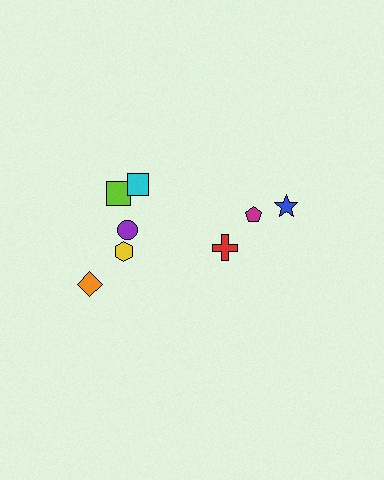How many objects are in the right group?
There are 3 objects.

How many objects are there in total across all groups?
There are 8 objects.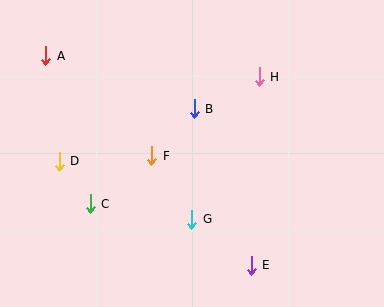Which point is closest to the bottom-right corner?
Point E is closest to the bottom-right corner.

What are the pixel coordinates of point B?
Point B is at (194, 109).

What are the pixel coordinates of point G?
Point G is at (192, 219).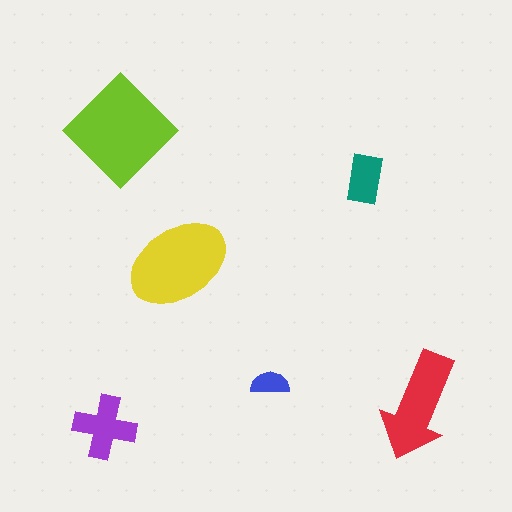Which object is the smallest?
The blue semicircle.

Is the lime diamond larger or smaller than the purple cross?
Larger.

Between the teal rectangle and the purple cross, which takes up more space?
The purple cross.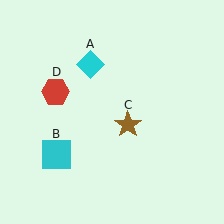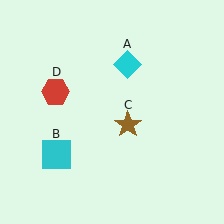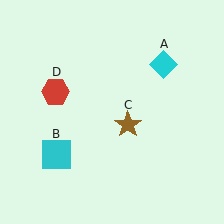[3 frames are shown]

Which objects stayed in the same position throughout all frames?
Cyan square (object B) and brown star (object C) and red hexagon (object D) remained stationary.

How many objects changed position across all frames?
1 object changed position: cyan diamond (object A).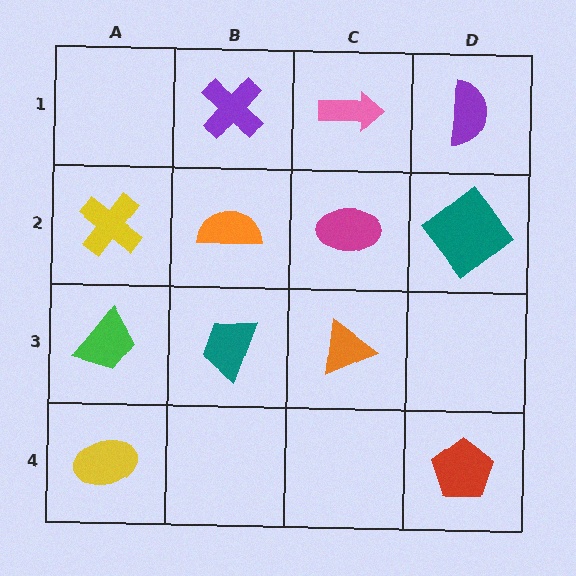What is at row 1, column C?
A pink arrow.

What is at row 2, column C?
A magenta ellipse.